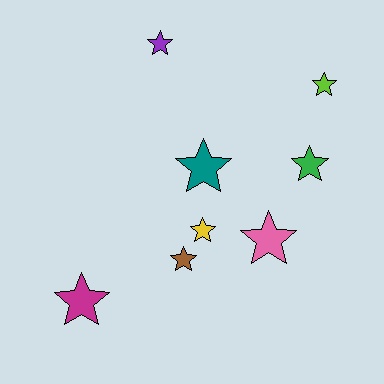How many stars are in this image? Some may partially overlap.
There are 8 stars.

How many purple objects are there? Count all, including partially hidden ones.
There is 1 purple object.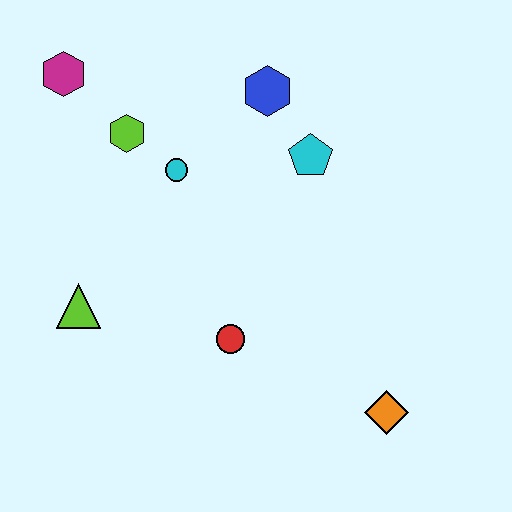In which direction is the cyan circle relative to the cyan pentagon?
The cyan circle is to the left of the cyan pentagon.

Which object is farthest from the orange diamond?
The magenta hexagon is farthest from the orange diamond.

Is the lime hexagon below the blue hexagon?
Yes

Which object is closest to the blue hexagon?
The cyan pentagon is closest to the blue hexagon.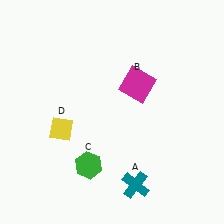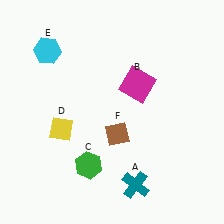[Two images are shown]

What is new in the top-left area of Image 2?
A cyan hexagon (E) was added in the top-left area of Image 2.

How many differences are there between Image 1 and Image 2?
There are 2 differences between the two images.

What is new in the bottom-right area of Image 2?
A brown diamond (F) was added in the bottom-right area of Image 2.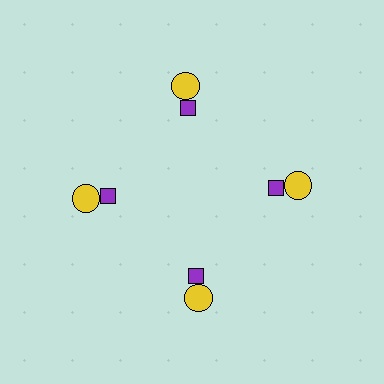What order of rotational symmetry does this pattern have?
This pattern has 4-fold rotational symmetry.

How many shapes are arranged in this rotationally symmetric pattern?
There are 8 shapes, arranged in 4 groups of 2.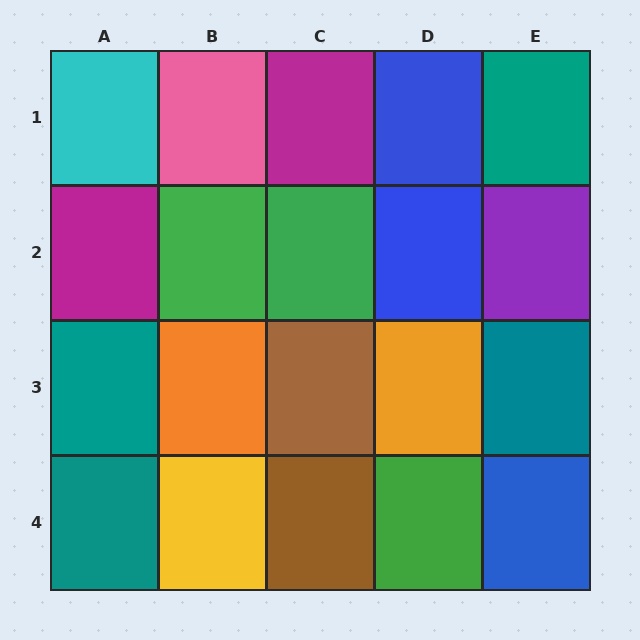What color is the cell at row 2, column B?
Green.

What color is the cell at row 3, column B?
Orange.